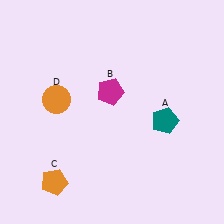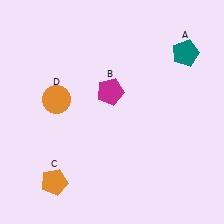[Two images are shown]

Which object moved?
The teal pentagon (A) moved up.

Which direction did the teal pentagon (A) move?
The teal pentagon (A) moved up.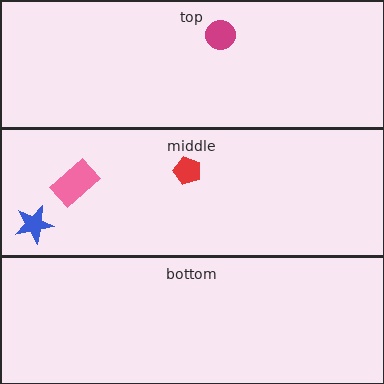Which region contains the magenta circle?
The top region.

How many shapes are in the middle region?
3.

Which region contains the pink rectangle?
The middle region.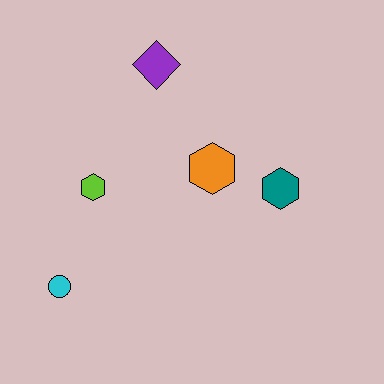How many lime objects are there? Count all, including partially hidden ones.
There is 1 lime object.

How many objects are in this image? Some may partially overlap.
There are 5 objects.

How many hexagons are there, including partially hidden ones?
There are 3 hexagons.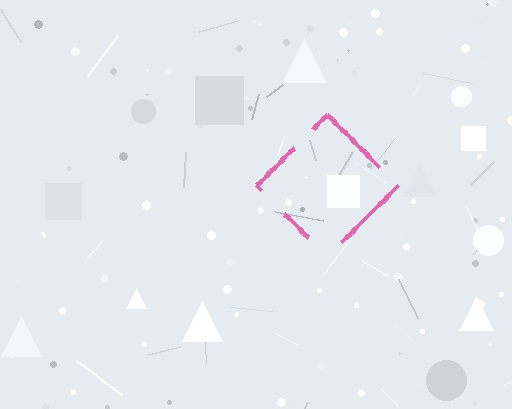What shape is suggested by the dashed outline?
The dashed outline suggests a diamond.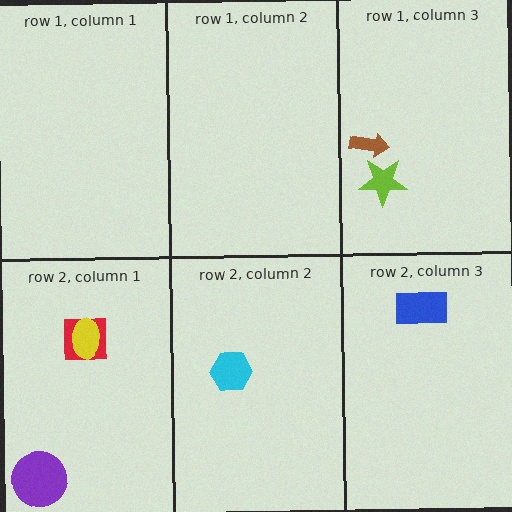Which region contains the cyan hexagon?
The row 2, column 2 region.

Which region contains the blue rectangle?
The row 2, column 3 region.